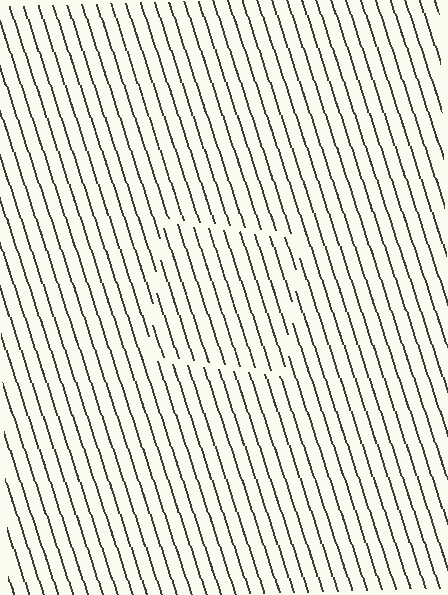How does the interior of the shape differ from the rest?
The interior of the shape contains the same grating, shifted by half a period — the contour is defined by the phase discontinuity where line-ends from the inner and outer gratings abut.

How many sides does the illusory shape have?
4 sides — the line-ends trace a square.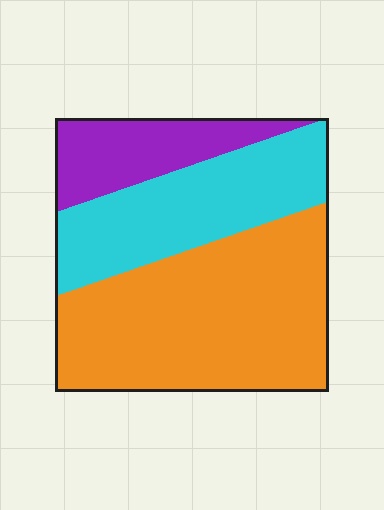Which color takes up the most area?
Orange, at roughly 50%.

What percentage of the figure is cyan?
Cyan covers around 30% of the figure.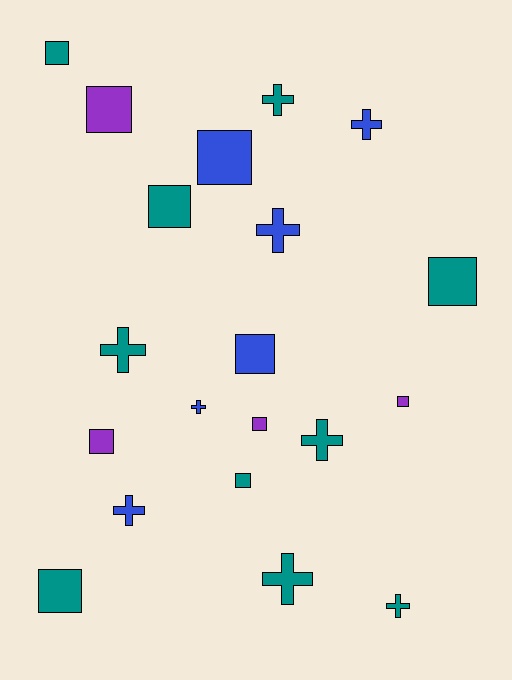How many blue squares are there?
There are 2 blue squares.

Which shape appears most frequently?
Square, with 11 objects.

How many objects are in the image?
There are 20 objects.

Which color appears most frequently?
Teal, with 10 objects.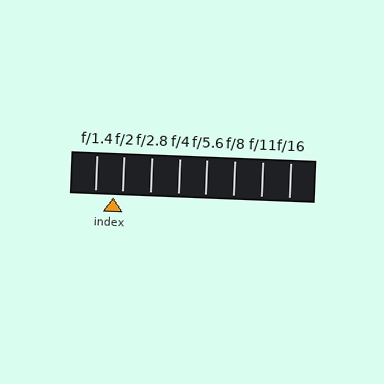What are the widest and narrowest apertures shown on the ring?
The widest aperture shown is f/1.4 and the narrowest is f/16.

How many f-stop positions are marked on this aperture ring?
There are 8 f-stop positions marked.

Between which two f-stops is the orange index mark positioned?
The index mark is between f/1.4 and f/2.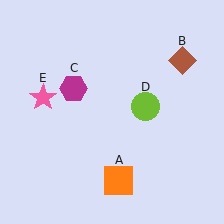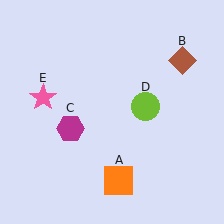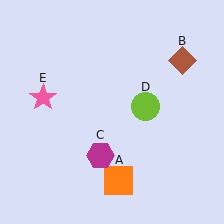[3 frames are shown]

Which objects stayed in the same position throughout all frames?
Orange square (object A) and brown diamond (object B) and lime circle (object D) and pink star (object E) remained stationary.